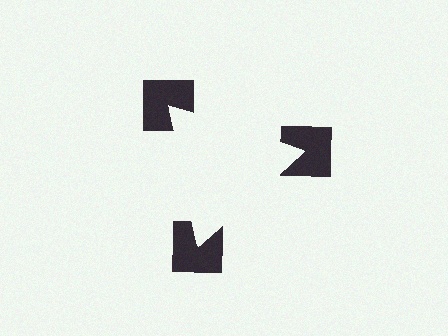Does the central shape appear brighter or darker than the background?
It typically appears slightly brighter than the background, even though no actual brightness change is drawn.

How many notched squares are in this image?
There are 3 — one at each vertex of the illusory triangle.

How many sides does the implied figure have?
3 sides.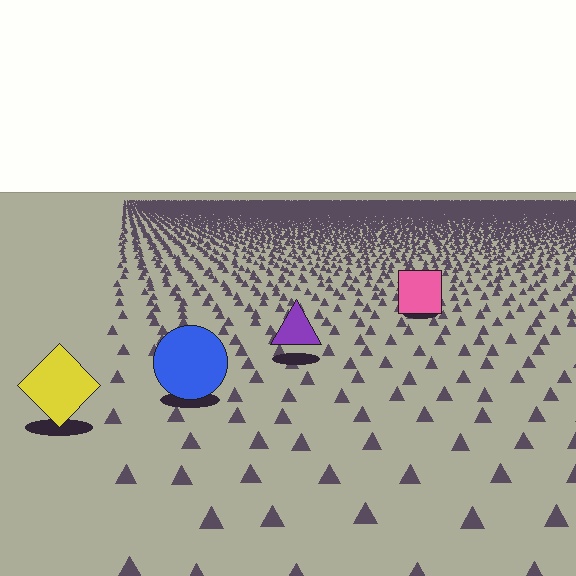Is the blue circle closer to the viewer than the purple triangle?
Yes. The blue circle is closer — you can tell from the texture gradient: the ground texture is coarser near it.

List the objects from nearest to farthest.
From nearest to farthest: the yellow diamond, the blue circle, the purple triangle, the pink square.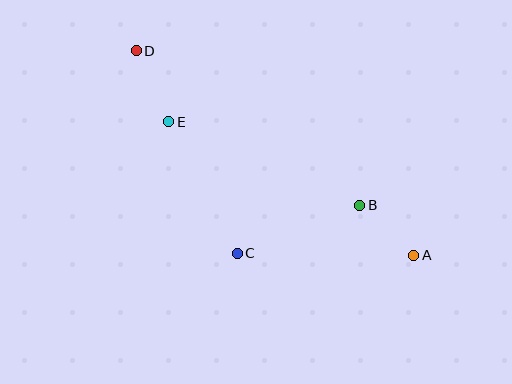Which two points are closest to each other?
Points A and B are closest to each other.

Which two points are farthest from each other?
Points A and D are farthest from each other.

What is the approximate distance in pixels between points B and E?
The distance between B and E is approximately 208 pixels.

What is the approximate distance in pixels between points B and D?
The distance between B and D is approximately 272 pixels.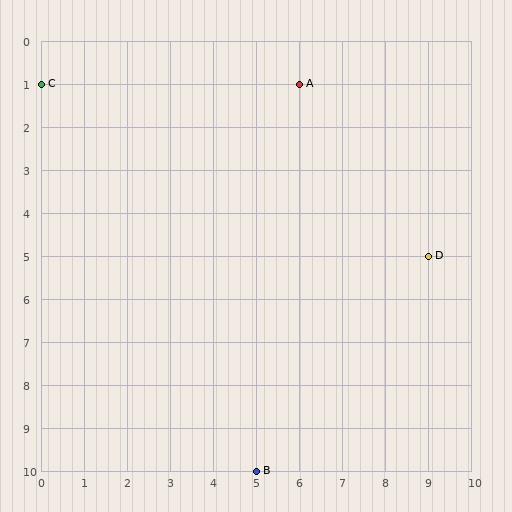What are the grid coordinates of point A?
Point A is at grid coordinates (6, 1).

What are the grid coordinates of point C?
Point C is at grid coordinates (0, 1).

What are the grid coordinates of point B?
Point B is at grid coordinates (5, 10).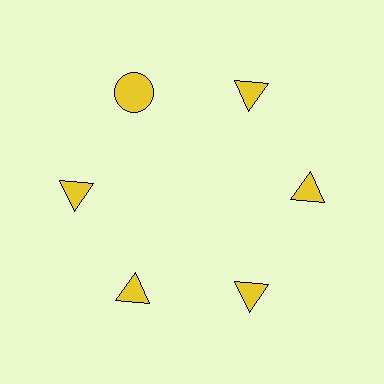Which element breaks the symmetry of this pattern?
The yellow circle at roughly the 11 o'clock position breaks the symmetry. All other shapes are yellow triangles.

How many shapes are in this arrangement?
There are 6 shapes arranged in a ring pattern.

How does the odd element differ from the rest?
It has a different shape: circle instead of triangle.